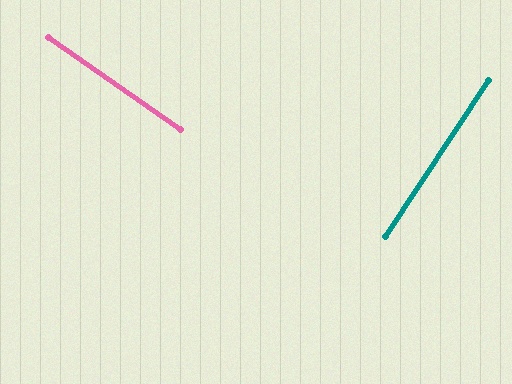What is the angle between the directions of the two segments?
Approximately 89 degrees.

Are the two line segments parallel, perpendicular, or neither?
Perpendicular — they meet at approximately 89°.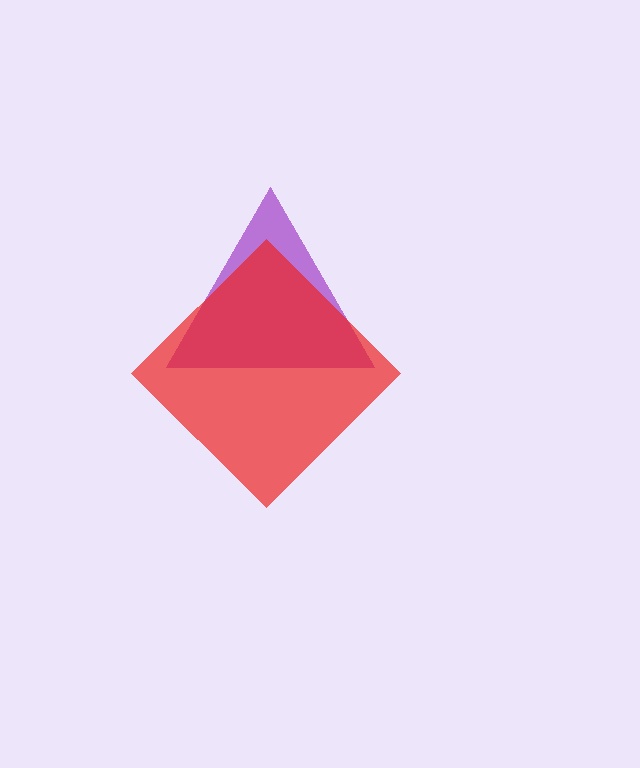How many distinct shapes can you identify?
There are 2 distinct shapes: a purple triangle, a red diamond.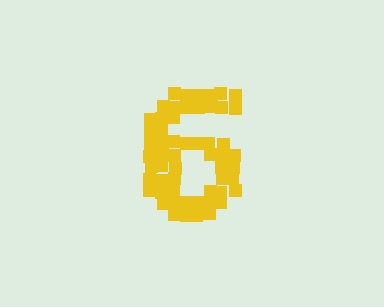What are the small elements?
The small elements are squares.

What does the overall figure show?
The overall figure shows the digit 6.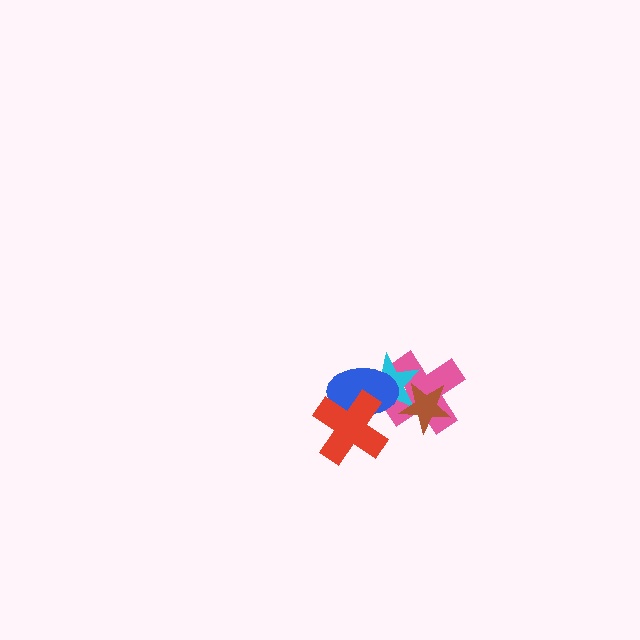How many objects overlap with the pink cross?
3 objects overlap with the pink cross.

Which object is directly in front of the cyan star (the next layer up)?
The brown star is directly in front of the cyan star.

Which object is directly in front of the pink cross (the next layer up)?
The cyan star is directly in front of the pink cross.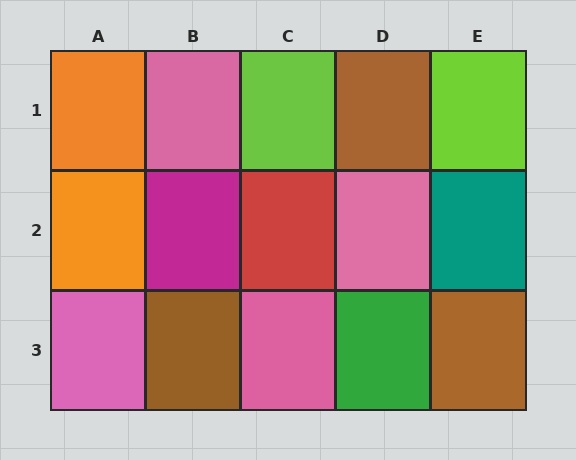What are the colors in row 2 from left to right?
Orange, magenta, red, pink, teal.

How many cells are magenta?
1 cell is magenta.